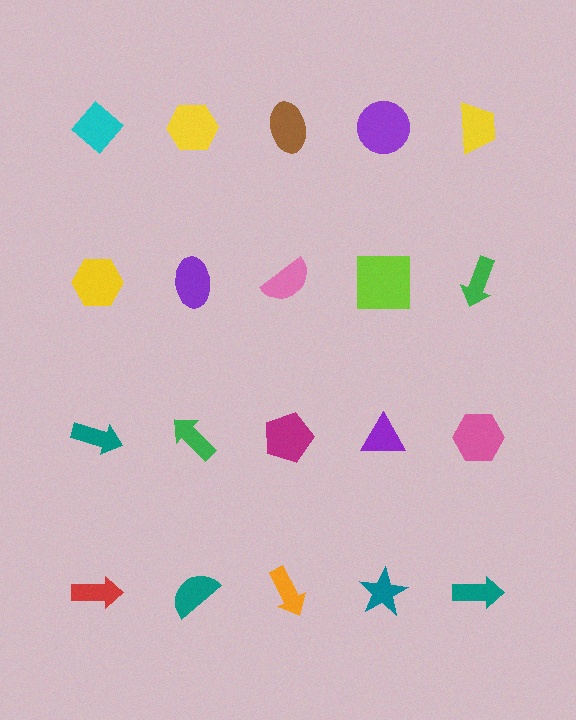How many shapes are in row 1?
5 shapes.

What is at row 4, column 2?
A teal semicircle.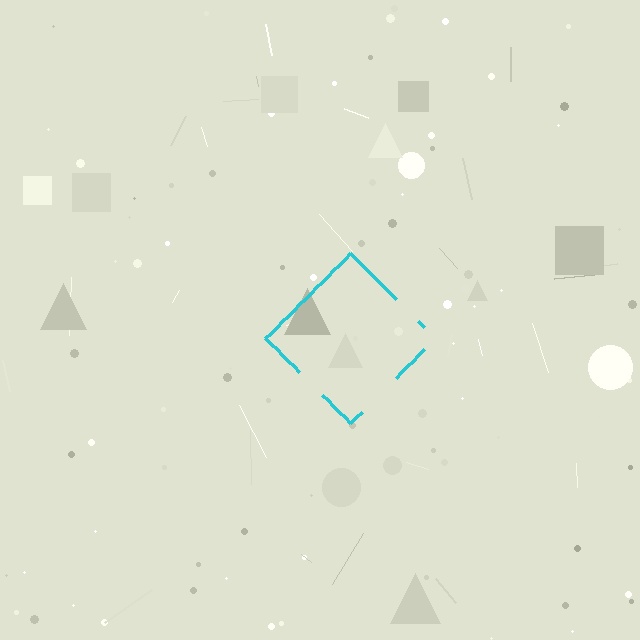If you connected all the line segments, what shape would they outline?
They would outline a diamond.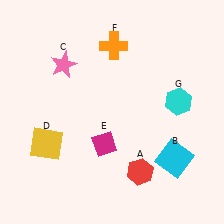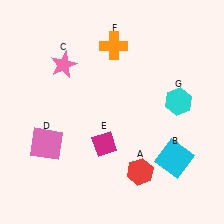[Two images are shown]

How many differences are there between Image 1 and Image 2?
There is 1 difference between the two images.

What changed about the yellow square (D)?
In Image 1, D is yellow. In Image 2, it changed to pink.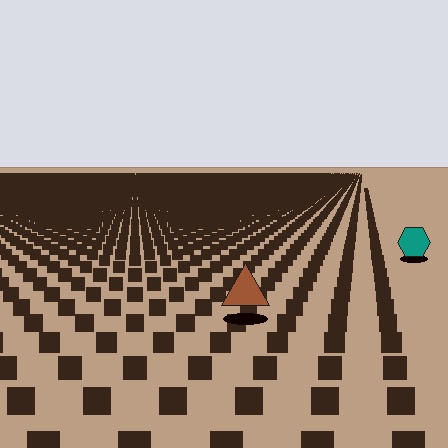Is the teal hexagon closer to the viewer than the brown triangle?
No. The brown triangle is closer — you can tell from the texture gradient: the ground texture is coarser near it.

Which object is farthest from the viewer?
The teal hexagon is farthest from the viewer. It appears smaller and the ground texture around it is denser.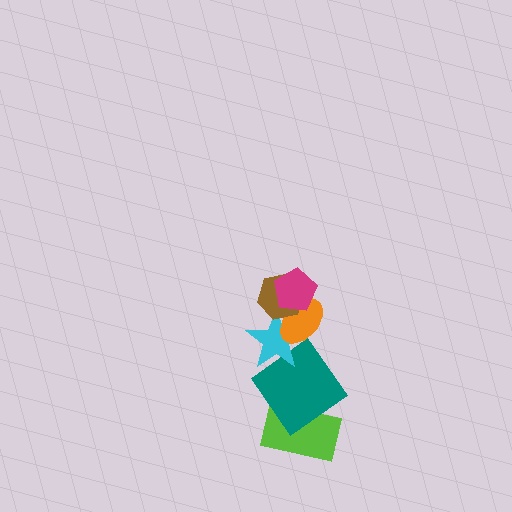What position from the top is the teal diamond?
The teal diamond is 5th from the top.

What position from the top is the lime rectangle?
The lime rectangle is 6th from the top.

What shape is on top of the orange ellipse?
The brown hexagon is on top of the orange ellipse.